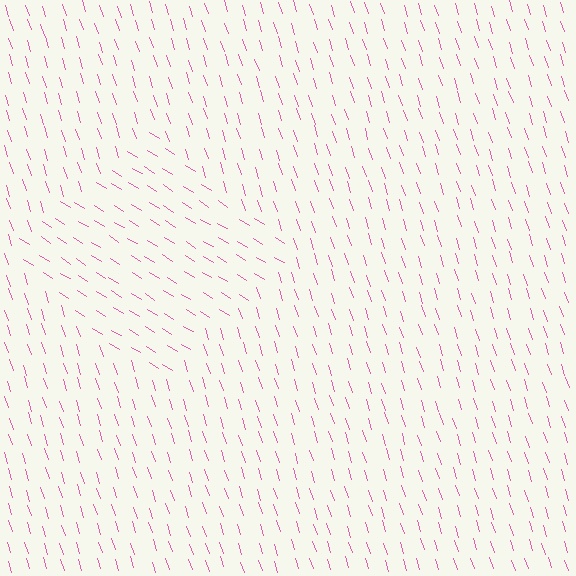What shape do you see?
I see a diamond.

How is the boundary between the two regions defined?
The boundary is defined purely by a change in line orientation (approximately 39 degrees difference). All lines are the same color and thickness.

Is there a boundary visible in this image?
Yes, there is a texture boundary formed by a change in line orientation.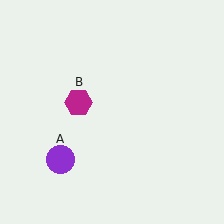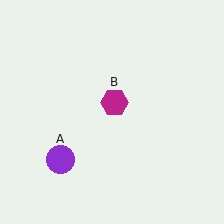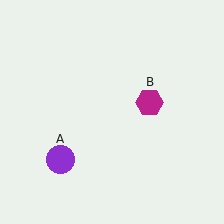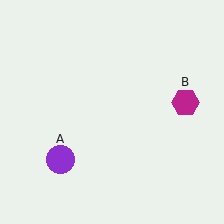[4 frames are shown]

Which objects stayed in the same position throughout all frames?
Purple circle (object A) remained stationary.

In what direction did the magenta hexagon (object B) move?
The magenta hexagon (object B) moved right.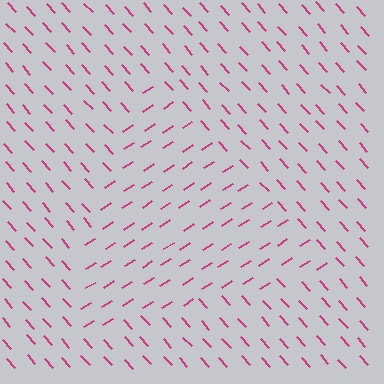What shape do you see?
I see a triangle.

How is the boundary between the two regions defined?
The boundary is defined purely by a change in line orientation (approximately 80 degrees difference). All lines are the same color and thickness.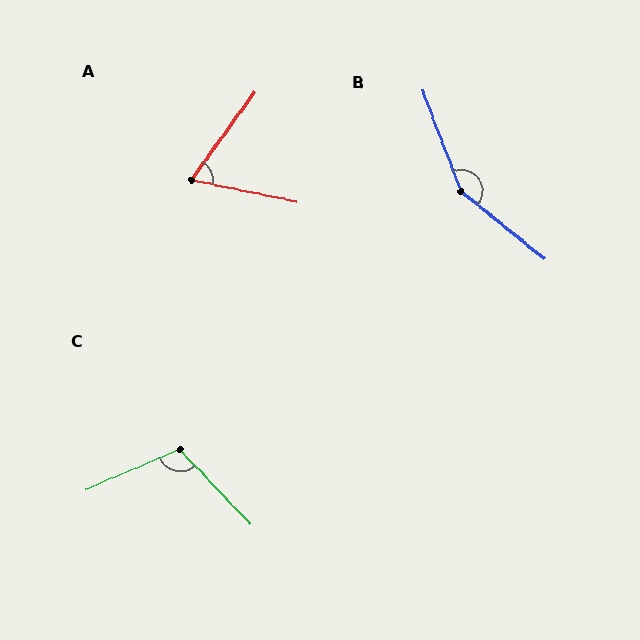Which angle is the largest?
B, at approximately 150 degrees.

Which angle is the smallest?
A, at approximately 66 degrees.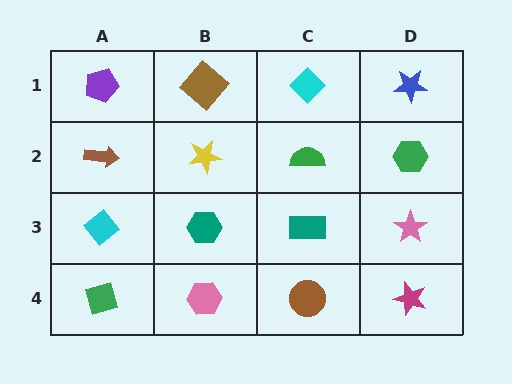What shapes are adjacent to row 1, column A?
A brown arrow (row 2, column A), a brown diamond (row 1, column B).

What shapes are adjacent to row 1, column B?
A yellow star (row 2, column B), a purple pentagon (row 1, column A), a cyan diamond (row 1, column C).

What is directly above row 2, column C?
A cyan diamond.